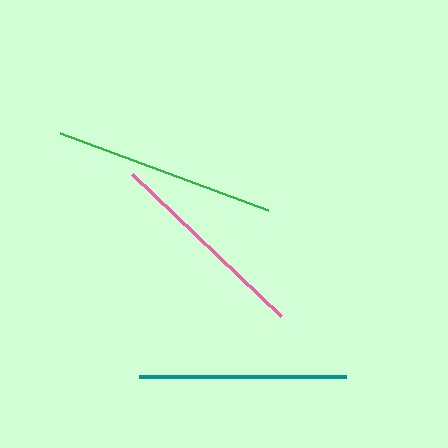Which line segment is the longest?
The green line is the longest at approximately 222 pixels.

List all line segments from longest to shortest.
From longest to shortest: green, teal, pink.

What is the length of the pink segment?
The pink segment is approximately 207 pixels long.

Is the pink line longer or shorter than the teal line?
The teal line is longer than the pink line.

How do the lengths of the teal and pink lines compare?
The teal and pink lines are approximately the same length.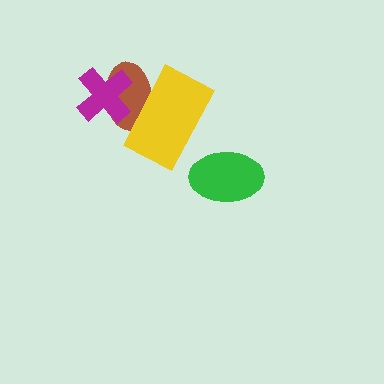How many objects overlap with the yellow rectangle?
1 object overlaps with the yellow rectangle.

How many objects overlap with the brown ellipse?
2 objects overlap with the brown ellipse.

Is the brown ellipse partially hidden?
Yes, it is partially covered by another shape.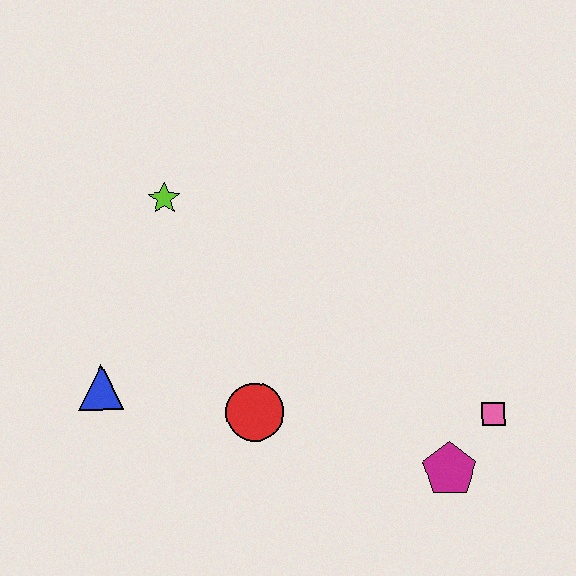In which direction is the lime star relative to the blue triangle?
The lime star is above the blue triangle.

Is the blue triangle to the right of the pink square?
No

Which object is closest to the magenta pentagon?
The pink square is closest to the magenta pentagon.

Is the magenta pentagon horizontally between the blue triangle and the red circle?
No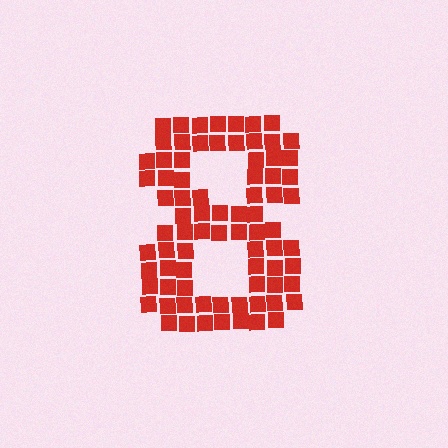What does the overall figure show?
The overall figure shows the digit 8.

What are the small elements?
The small elements are squares.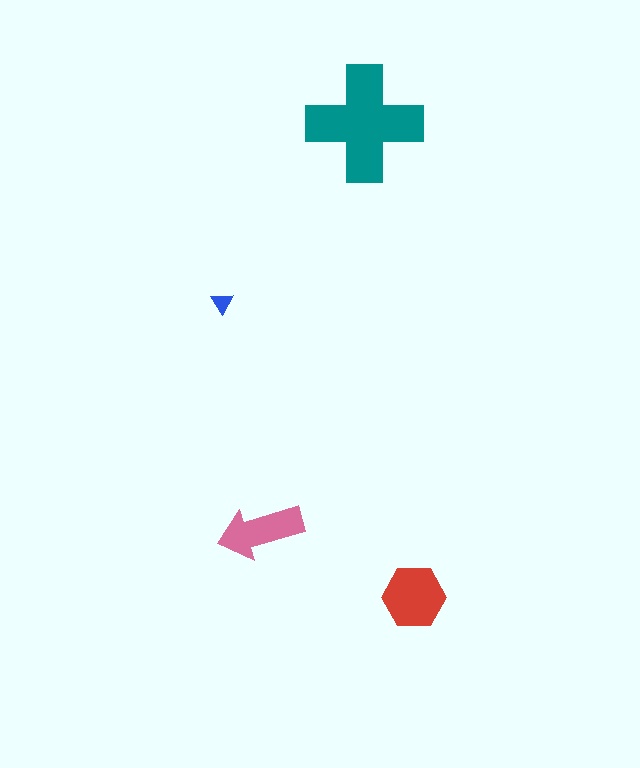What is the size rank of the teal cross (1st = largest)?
1st.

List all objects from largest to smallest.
The teal cross, the red hexagon, the pink arrow, the blue triangle.